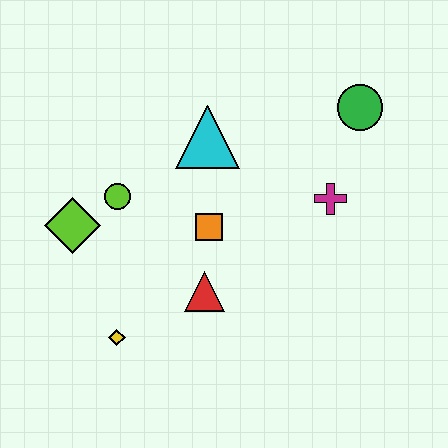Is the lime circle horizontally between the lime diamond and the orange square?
Yes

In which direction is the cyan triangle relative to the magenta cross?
The cyan triangle is to the left of the magenta cross.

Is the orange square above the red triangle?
Yes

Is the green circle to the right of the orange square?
Yes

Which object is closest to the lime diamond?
The lime circle is closest to the lime diamond.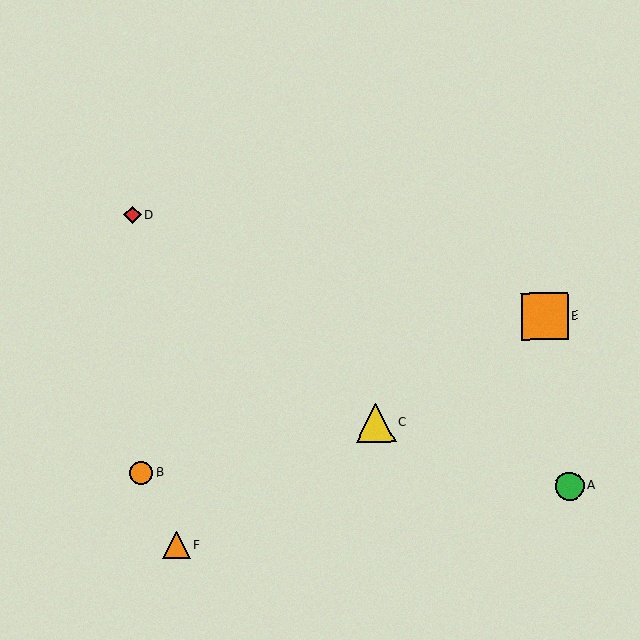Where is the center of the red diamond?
The center of the red diamond is at (132, 215).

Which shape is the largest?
The orange square (labeled E) is the largest.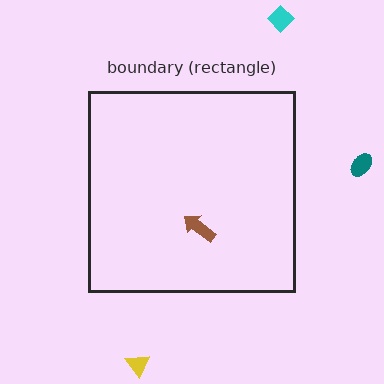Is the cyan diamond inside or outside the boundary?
Outside.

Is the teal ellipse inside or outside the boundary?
Outside.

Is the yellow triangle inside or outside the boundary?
Outside.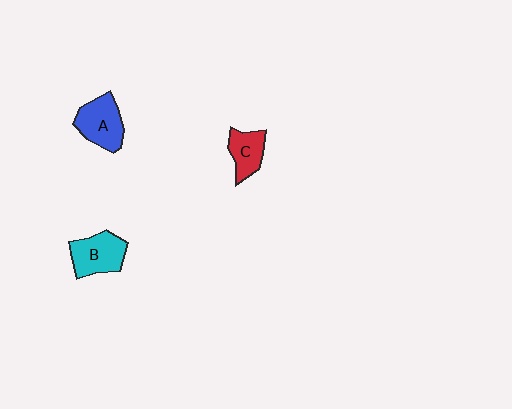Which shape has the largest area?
Shape B (cyan).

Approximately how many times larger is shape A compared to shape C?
Approximately 1.4 times.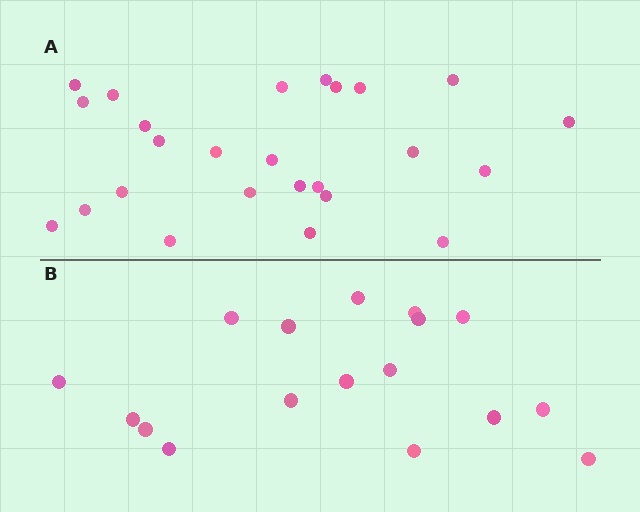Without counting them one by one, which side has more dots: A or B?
Region A (the top region) has more dots.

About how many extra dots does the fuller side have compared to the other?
Region A has roughly 8 or so more dots than region B.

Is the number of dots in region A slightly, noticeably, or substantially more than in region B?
Region A has substantially more. The ratio is roughly 1.5 to 1.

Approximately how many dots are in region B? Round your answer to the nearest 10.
About 20 dots. (The exact count is 17, which rounds to 20.)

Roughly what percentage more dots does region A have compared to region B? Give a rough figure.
About 45% more.